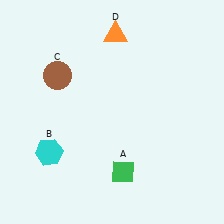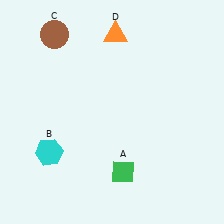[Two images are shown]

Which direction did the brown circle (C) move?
The brown circle (C) moved up.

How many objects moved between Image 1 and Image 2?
1 object moved between the two images.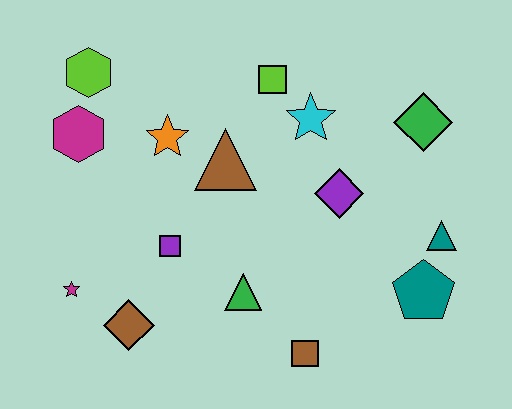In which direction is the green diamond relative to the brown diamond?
The green diamond is to the right of the brown diamond.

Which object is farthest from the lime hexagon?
The teal pentagon is farthest from the lime hexagon.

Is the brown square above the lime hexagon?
No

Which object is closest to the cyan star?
The lime square is closest to the cyan star.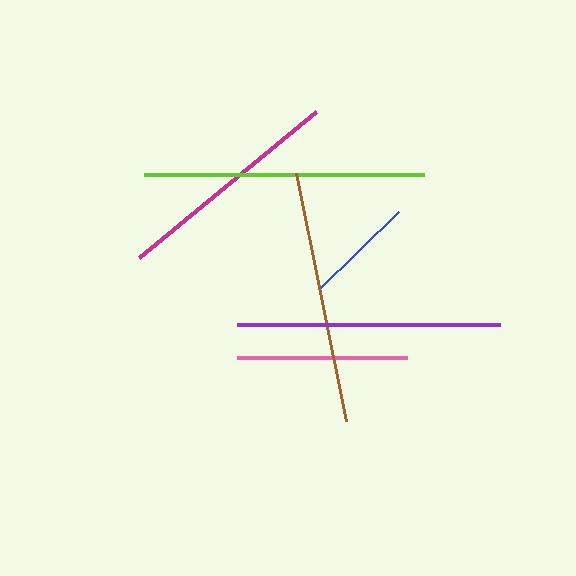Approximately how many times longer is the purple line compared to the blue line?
The purple line is approximately 2.4 times the length of the blue line.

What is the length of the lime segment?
The lime segment is approximately 279 pixels long.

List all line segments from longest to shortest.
From longest to shortest: lime, purple, brown, magenta, pink, blue.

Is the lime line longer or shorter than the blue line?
The lime line is longer than the blue line.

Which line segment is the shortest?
The blue line is the shortest at approximately 111 pixels.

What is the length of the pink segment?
The pink segment is approximately 170 pixels long.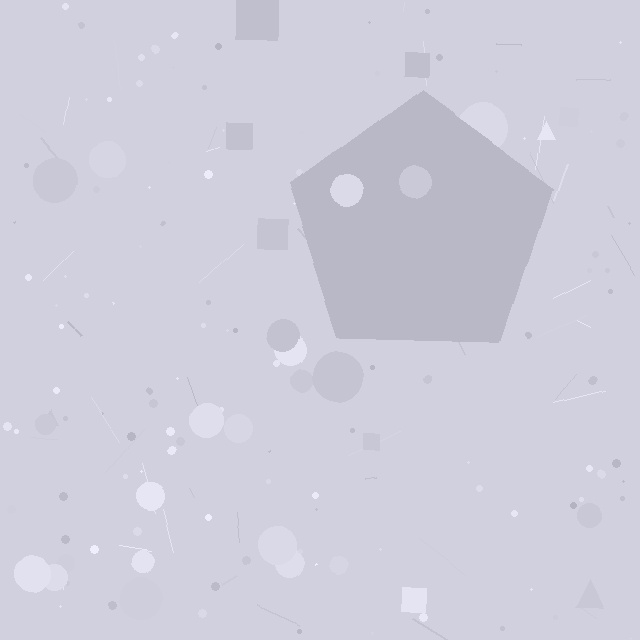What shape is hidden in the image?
A pentagon is hidden in the image.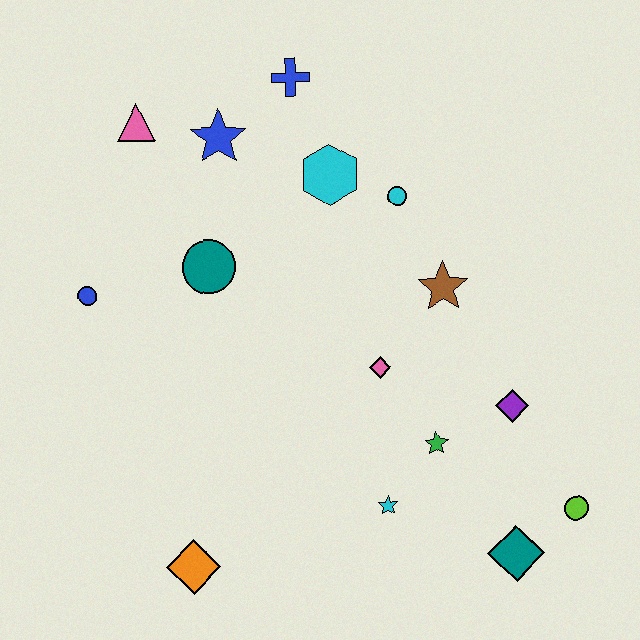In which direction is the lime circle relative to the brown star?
The lime circle is below the brown star.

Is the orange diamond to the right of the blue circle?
Yes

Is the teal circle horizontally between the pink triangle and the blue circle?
No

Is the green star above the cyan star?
Yes